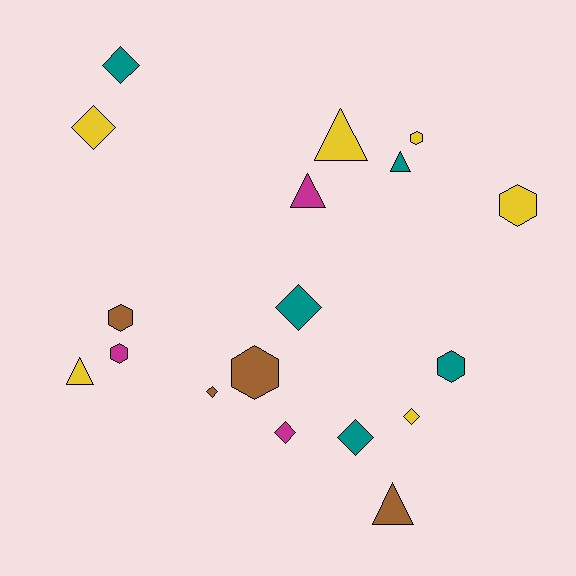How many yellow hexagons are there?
There are 2 yellow hexagons.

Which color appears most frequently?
Yellow, with 6 objects.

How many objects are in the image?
There are 18 objects.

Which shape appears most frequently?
Diamond, with 7 objects.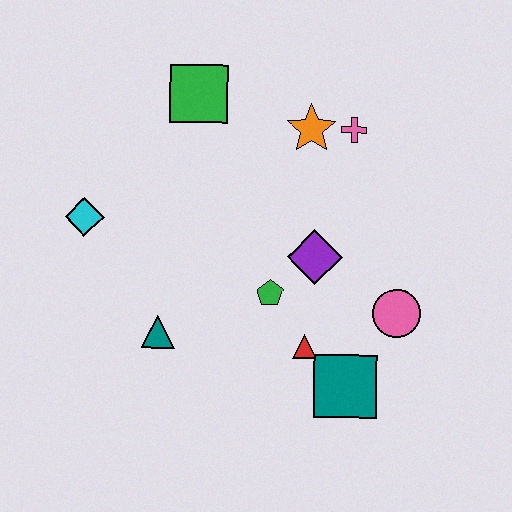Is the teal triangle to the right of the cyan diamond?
Yes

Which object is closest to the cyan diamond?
The teal triangle is closest to the cyan diamond.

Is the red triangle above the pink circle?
No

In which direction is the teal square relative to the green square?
The teal square is below the green square.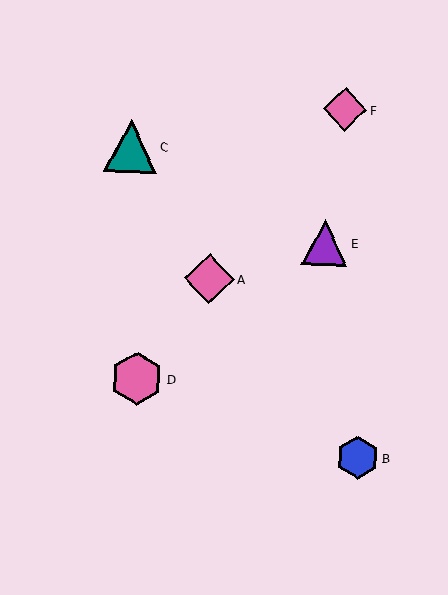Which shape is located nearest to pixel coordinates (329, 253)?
The purple triangle (labeled E) at (325, 243) is nearest to that location.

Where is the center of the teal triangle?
The center of the teal triangle is at (131, 146).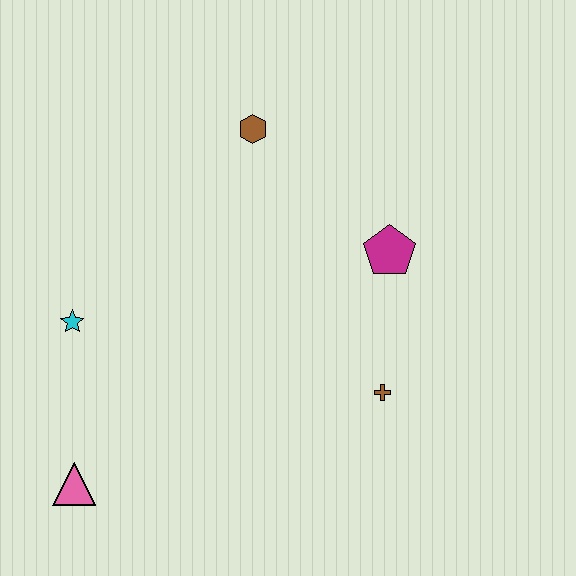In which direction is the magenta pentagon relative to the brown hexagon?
The magenta pentagon is to the right of the brown hexagon.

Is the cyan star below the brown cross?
No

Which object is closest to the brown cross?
The magenta pentagon is closest to the brown cross.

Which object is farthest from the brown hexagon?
The pink triangle is farthest from the brown hexagon.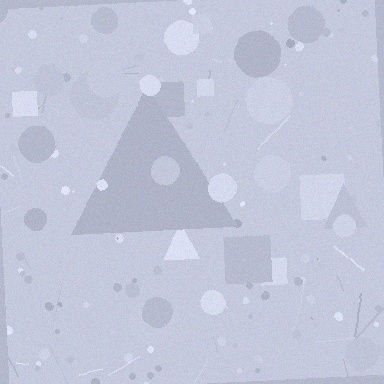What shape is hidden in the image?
A triangle is hidden in the image.